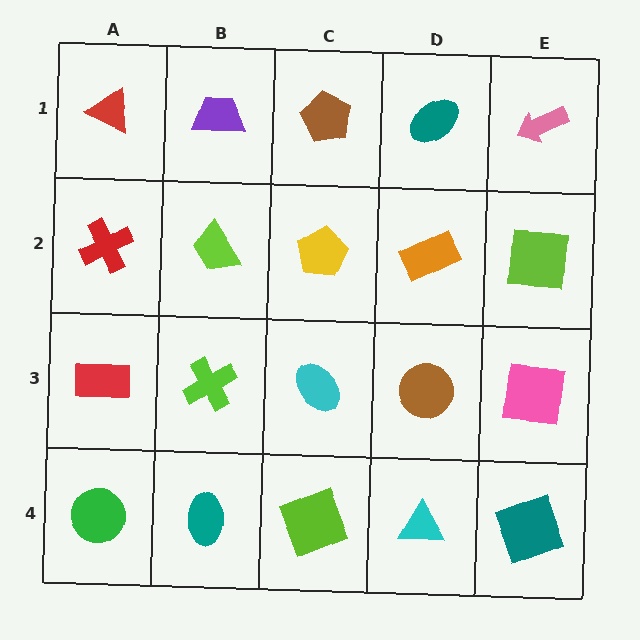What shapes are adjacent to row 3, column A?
A red cross (row 2, column A), a green circle (row 4, column A), a lime cross (row 3, column B).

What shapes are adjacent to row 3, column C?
A yellow pentagon (row 2, column C), a lime square (row 4, column C), a lime cross (row 3, column B), a brown circle (row 3, column D).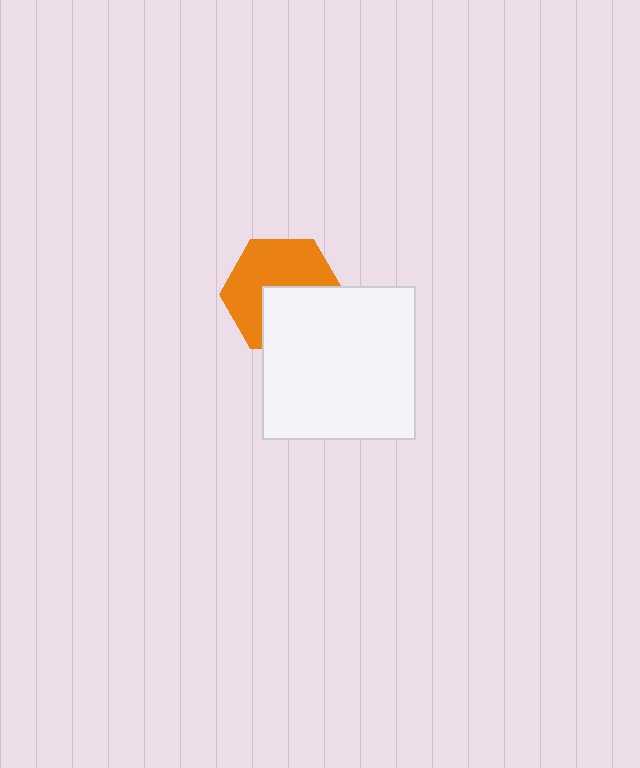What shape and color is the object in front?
The object in front is a white square.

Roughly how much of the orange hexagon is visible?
About half of it is visible (roughly 57%).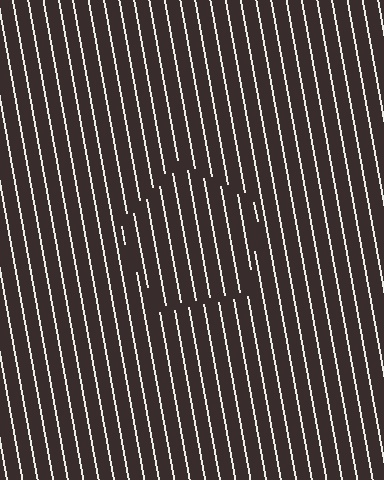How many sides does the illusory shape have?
5 sides — the line-ends trace a pentagon.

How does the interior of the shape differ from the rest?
The interior of the shape contains the same grating, shifted by half a period — the contour is defined by the phase discontinuity where line-ends from the inner and outer gratings abut.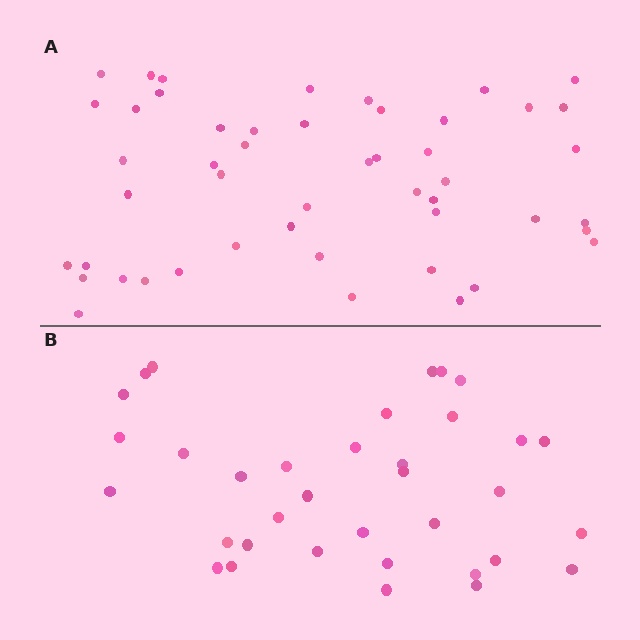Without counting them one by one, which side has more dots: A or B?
Region A (the top region) has more dots.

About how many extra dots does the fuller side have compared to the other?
Region A has approximately 15 more dots than region B.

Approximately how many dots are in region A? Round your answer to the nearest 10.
About 50 dots. (The exact count is 49, which rounds to 50.)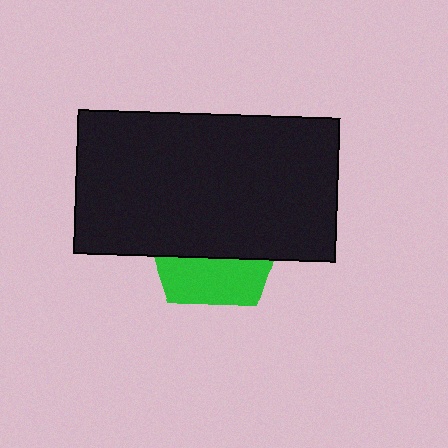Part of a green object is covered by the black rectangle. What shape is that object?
It is a pentagon.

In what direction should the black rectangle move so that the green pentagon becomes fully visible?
The black rectangle should move up. That is the shortest direction to clear the overlap and leave the green pentagon fully visible.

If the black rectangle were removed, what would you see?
You would see the complete green pentagon.